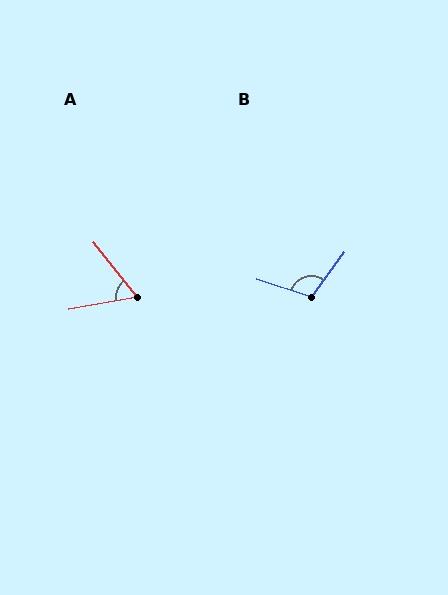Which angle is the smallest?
A, at approximately 62 degrees.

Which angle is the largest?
B, at approximately 107 degrees.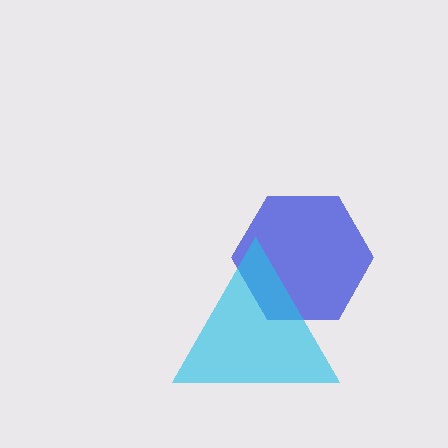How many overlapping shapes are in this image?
There are 2 overlapping shapes in the image.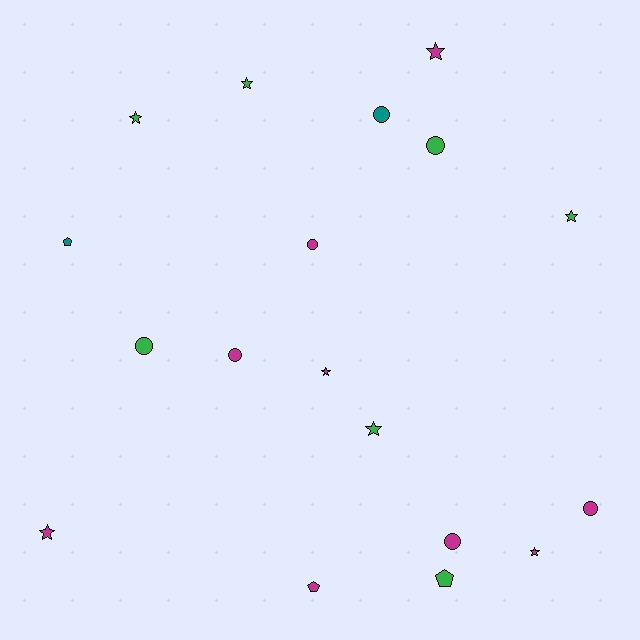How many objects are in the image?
There are 18 objects.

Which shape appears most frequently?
Star, with 8 objects.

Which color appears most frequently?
Magenta, with 9 objects.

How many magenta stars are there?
There are 4 magenta stars.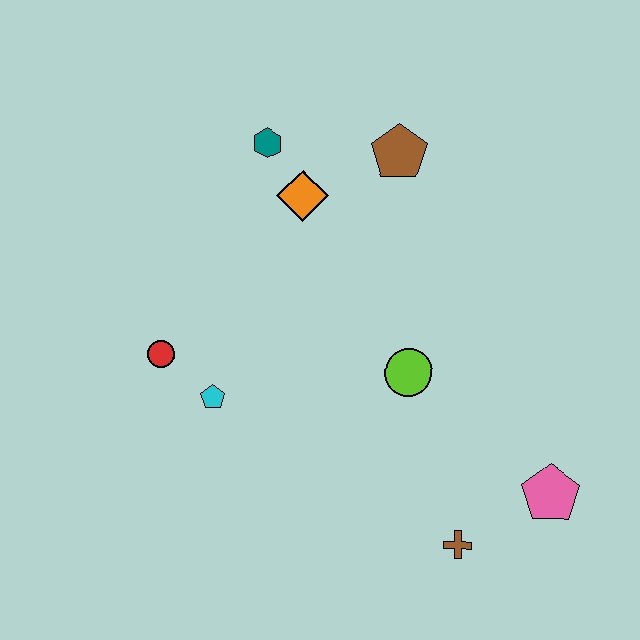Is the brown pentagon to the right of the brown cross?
No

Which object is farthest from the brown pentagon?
The brown cross is farthest from the brown pentagon.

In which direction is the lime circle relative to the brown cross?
The lime circle is above the brown cross.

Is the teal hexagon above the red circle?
Yes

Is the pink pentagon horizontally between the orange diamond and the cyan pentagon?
No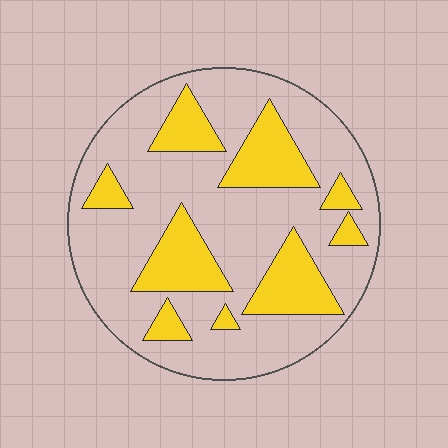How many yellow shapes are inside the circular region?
9.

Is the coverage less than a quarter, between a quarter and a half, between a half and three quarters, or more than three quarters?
Between a quarter and a half.